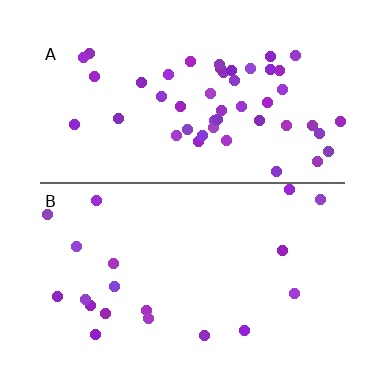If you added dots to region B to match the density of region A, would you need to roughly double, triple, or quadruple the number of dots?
Approximately triple.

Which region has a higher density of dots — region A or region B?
A (the top).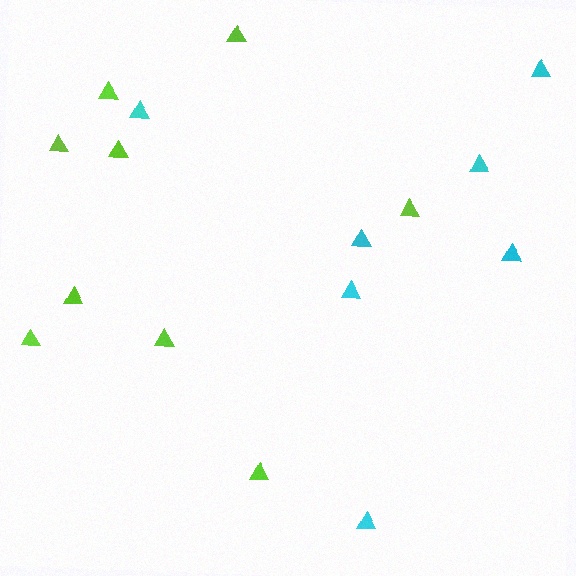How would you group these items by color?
There are 2 groups: one group of lime triangles (9) and one group of cyan triangles (7).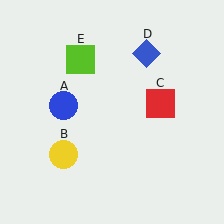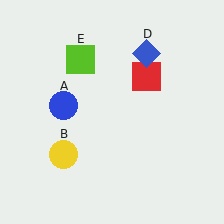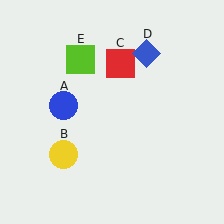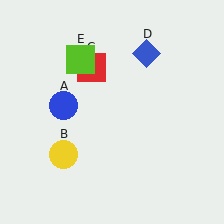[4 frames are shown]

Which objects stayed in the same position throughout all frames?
Blue circle (object A) and yellow circle (object B) and blue diamond (object D) and lime square (object E) remained stationary.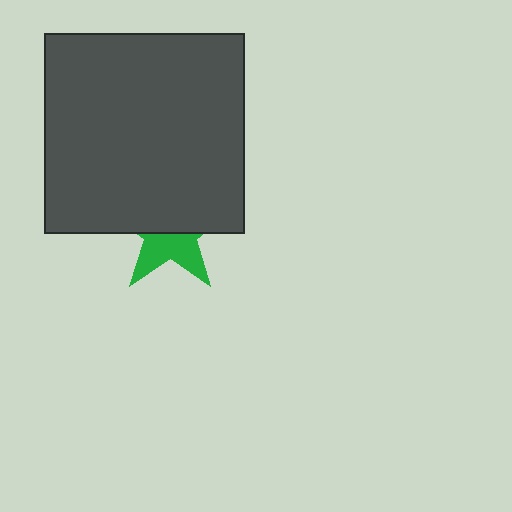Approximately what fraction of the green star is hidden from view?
Roughly 57% of the green star is hidden behind the dark gray square.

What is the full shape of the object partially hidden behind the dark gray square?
The partially hidden object is a green star.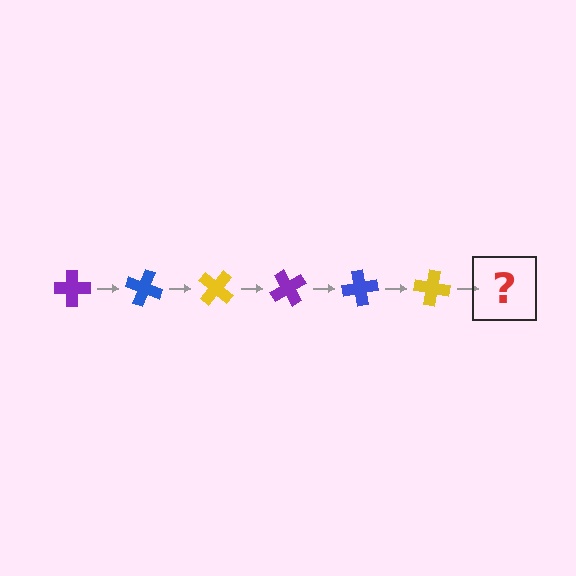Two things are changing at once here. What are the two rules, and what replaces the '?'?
The two rules are that it rotates 20 degrees each step and the color cycles through purple, blue, and yellow. The '?' should be a purple cross, rotated 120 degrees from the start.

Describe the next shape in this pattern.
It should be a purple cross, rotated 120 degrees from the start.